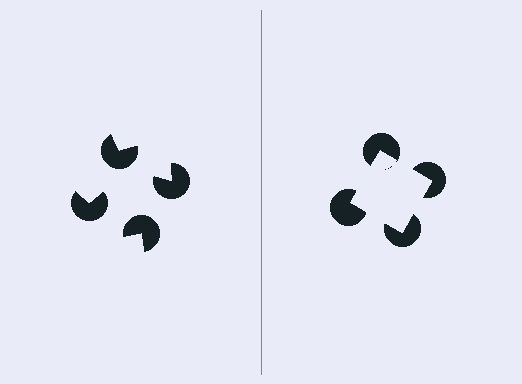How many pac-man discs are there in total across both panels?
8 — 4 on each side.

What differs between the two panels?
The pac-man discs are positioned identically on both sides; only the wedge orientations differ. On the right they align to a square; on the left they are misaligned.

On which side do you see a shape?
An illusory square appears on the right side. On the left side the wedge cuts are rotated, so no coherent shape forms.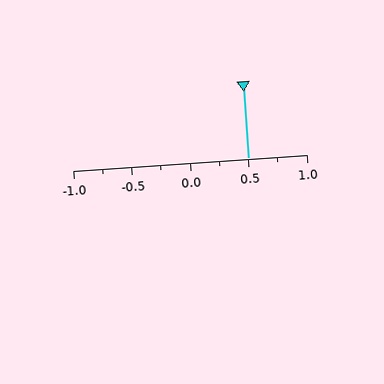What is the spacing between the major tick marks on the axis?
The major ticks are spaced 0.5 apart.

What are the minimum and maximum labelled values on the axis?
The axis runs from -1.0 to 1.0.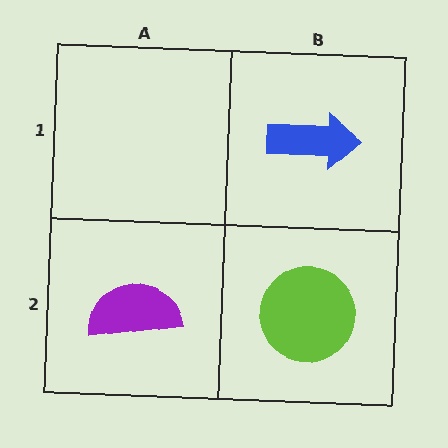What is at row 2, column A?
A purple semicircle.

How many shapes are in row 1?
1 shape.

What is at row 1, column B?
A blue arrow.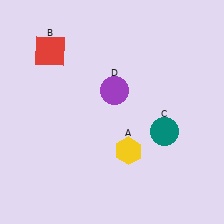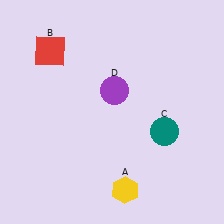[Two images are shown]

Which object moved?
The yellow hexagon (A) moved down.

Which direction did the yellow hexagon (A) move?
The yellow hexagon (A) moved down.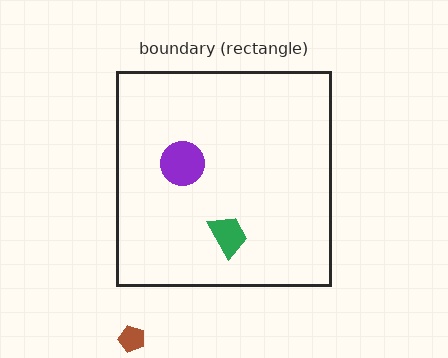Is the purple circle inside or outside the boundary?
Inside.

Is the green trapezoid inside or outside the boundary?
Inside.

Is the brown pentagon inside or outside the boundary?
Outside.